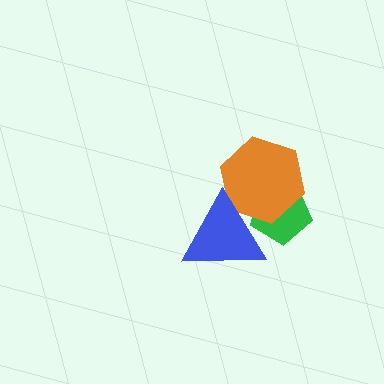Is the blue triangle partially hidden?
No, no other shape covers it.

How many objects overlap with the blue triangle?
2 objects overlap with the blue triangle.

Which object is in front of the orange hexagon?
The blue triangle is in front of the orange hexagon.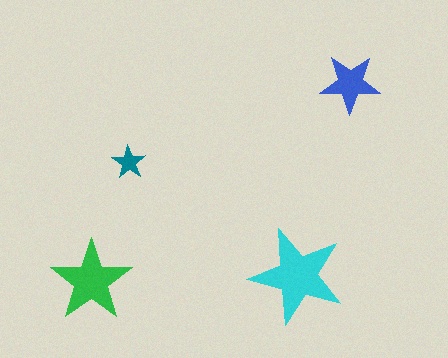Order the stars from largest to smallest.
the cyan one, the green one, the blue one, the teal one.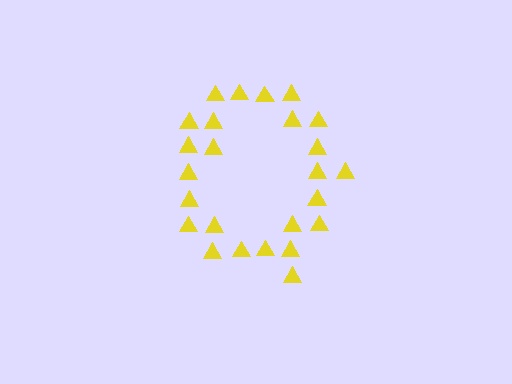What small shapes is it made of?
It is made of small triangles.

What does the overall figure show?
The overall figure shows the letter Q.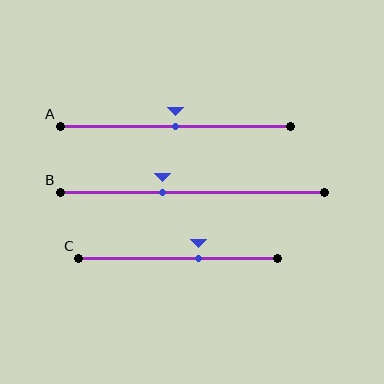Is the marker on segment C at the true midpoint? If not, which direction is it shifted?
No, the marker on segment C is shifted to the right by about 10% of the segment length.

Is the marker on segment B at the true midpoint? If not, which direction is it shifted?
No, the marker on segment B is shifted to the left by about 11% of the segment length.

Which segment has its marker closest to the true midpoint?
Segment A has its marker closest to the true midpoint.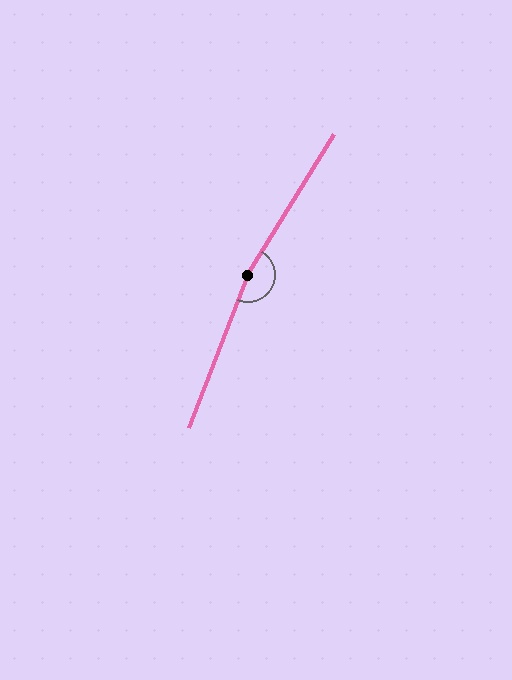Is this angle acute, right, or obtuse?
It is obtuse.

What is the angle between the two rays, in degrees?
Approximately 170 degrees.